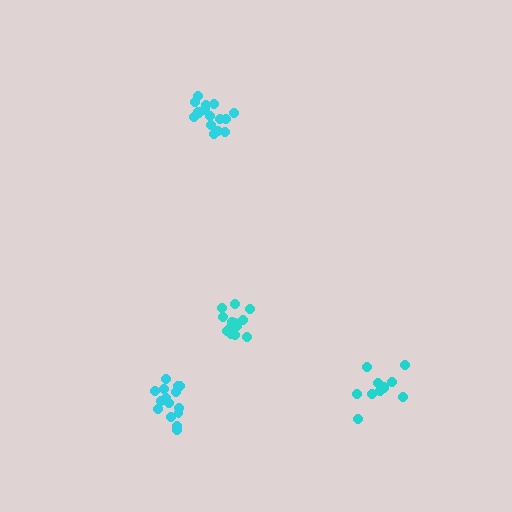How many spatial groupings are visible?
There are 4 spatial groupings.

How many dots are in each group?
Group 1: 11 dots, Group 2: 14 dots, Group 3: 17 dots, Group 4: 15 dots (57 total).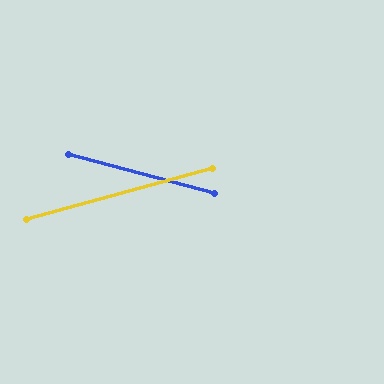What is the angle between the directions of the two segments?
Approximately 30 degrees.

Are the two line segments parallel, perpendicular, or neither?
Neither parallel nor perpendicular — they differ by about 30°.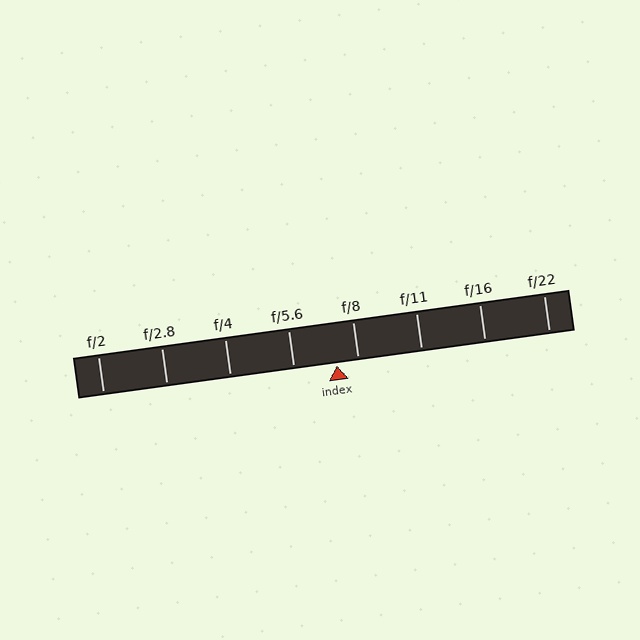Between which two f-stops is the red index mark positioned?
The index mark is between f/5.6 and f/8.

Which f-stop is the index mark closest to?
The index mark is closest to f/8.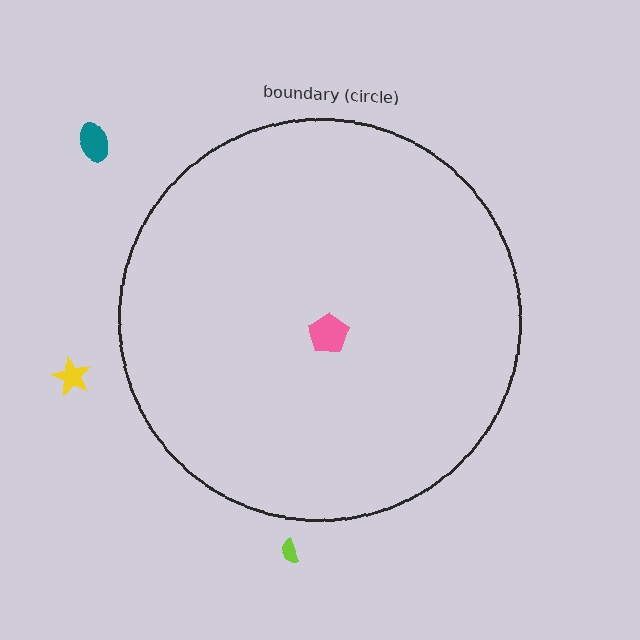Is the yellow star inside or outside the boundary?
Outside.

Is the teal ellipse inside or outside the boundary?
Outside.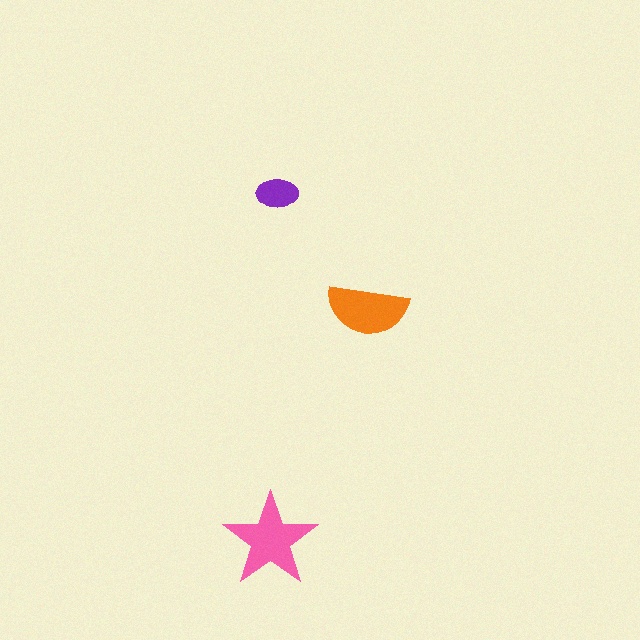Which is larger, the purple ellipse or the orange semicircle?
The orange semicircle.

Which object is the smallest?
The purple ellipse.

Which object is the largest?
The pink star.